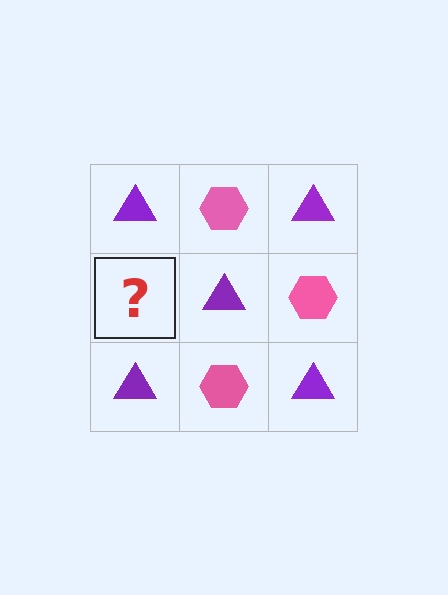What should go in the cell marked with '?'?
The missing cell should contain a pink hexagon.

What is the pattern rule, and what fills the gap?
The rule is that it alternates purple triangle and pink hexagon in a checkerboard pattern. The gap should be filled with a pink hexagon.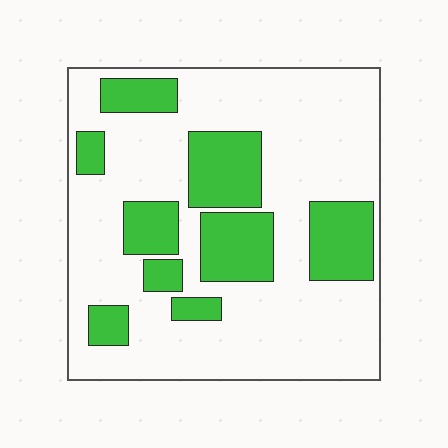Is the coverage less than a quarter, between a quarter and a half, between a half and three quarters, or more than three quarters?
Between a quarter and a half.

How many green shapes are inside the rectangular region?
9.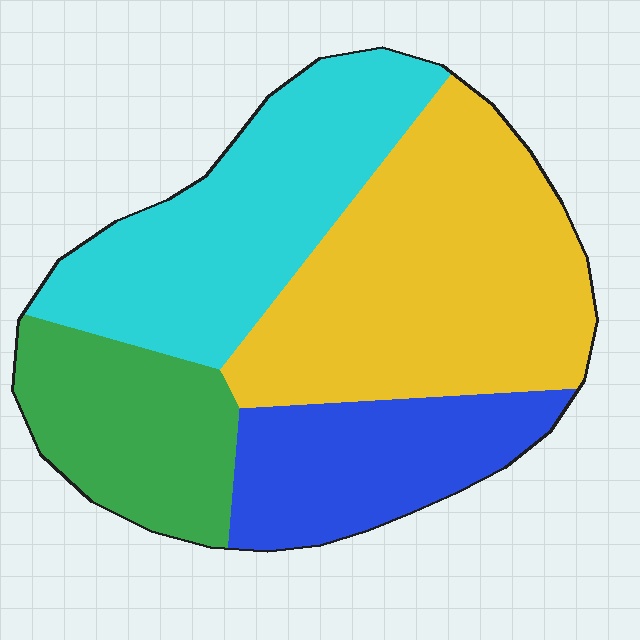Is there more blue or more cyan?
Cyan.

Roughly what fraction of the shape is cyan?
Cyan covers 28% of the shape.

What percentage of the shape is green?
Green covers about 15% of the shape.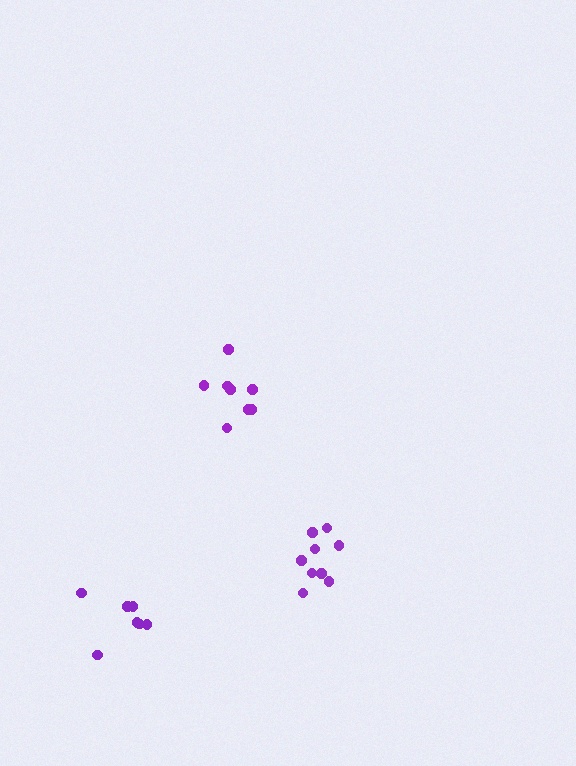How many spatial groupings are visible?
There are 3 spatial groupings.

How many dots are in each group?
Group 1: 8 dots, Group 2: 9 dots, Group 3: 7 dots (24 total).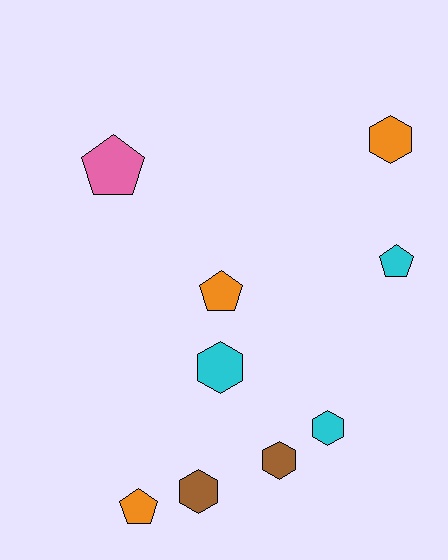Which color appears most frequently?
Cyan, with 3 objects.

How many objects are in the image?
There are 9 objects.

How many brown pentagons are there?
There are no brown pentagons.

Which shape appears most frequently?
Hexagon, with 5 objects.